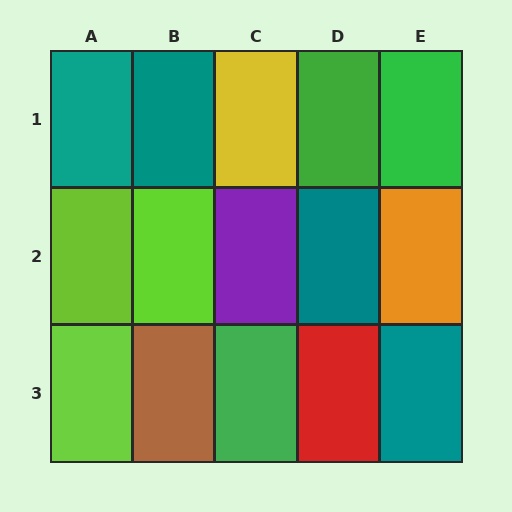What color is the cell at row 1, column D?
Green.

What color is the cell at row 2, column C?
Purple.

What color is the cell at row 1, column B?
Teal.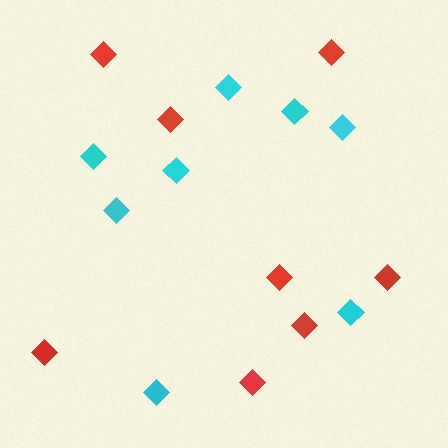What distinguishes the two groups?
There are 2 groups: one group of cyan diamonds (8) and one group of red diamonds (8).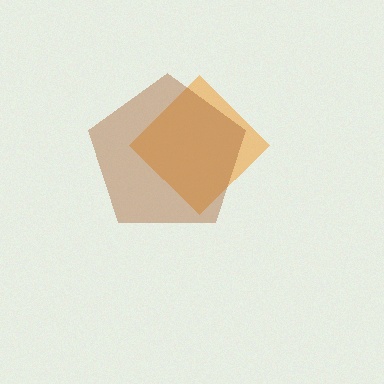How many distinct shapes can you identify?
There are 2 distinct shapes: an orange diamond, a brown pentagon.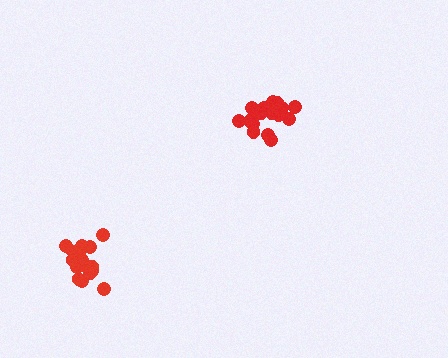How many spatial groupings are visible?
There are 2 spatial groupings.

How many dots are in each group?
Group 1: 18 dots, Group 2: 18 dots (36 total).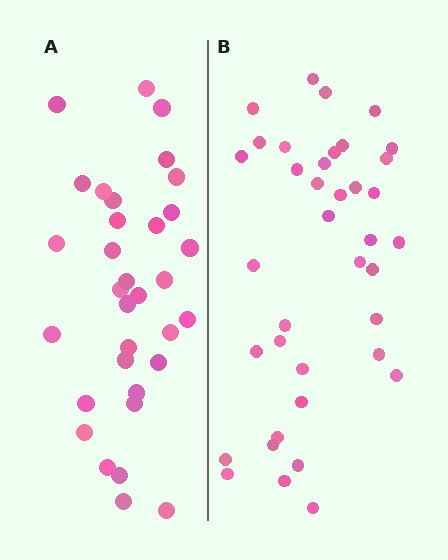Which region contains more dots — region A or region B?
Region B (the right region) has more dots.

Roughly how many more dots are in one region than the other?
Region B has about 5 more dots than region A.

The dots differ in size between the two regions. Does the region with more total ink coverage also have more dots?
No. Region A has more total ink coverage because its dots are larger, but region B actually contains more individual dots. Total area can be misleading — the number of items is what matters here.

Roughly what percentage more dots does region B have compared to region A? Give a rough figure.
About 15% more.